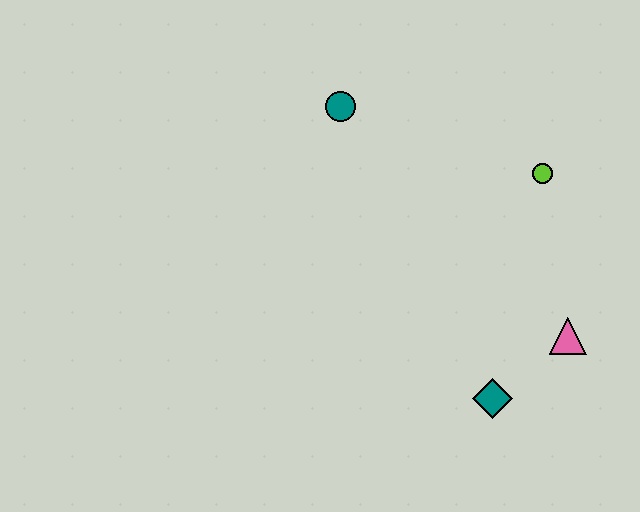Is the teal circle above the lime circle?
Yes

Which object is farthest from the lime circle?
The teal diamond is farthest from the lime circle.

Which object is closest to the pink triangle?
The teal diamond is closest to the pink triangle.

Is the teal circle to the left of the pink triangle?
Yes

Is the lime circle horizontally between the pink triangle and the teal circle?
Yes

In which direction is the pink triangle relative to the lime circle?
The pink triangle is below the lime circle.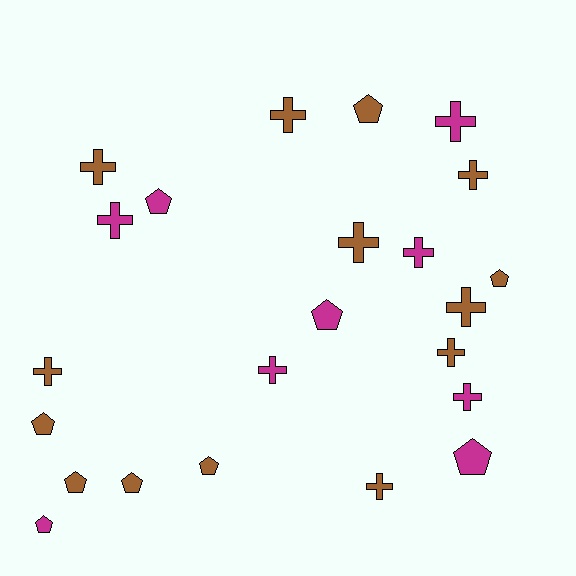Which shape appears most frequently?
Cross, with 13 objects.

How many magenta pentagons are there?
There are 4 magenta pentagons.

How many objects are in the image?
There are 23 objects.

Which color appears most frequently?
Brown, with 14 objects.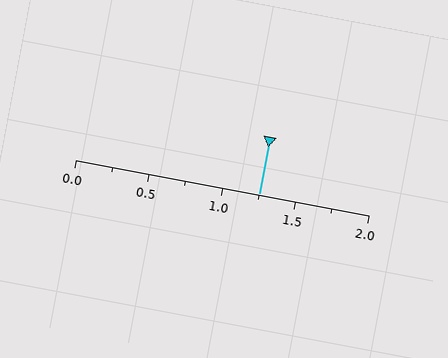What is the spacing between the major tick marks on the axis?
The major ticks are spaced 0.5 apart.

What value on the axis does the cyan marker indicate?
The marker indicates approximately 1.25.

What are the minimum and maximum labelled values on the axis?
The axis runs from 0.0 to 2.0.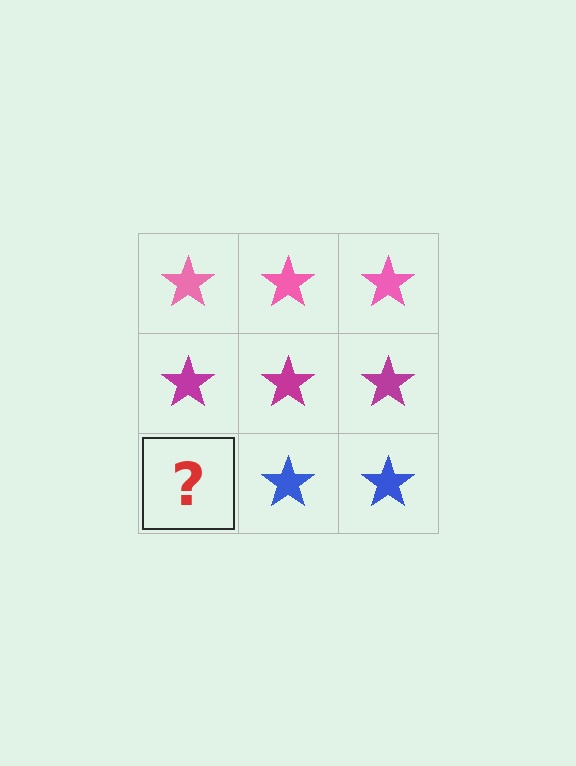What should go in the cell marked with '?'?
The missing cell should contain a blue star.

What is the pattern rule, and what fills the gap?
The rule is that each row has a consistent color. The gap should be filled with a blue star.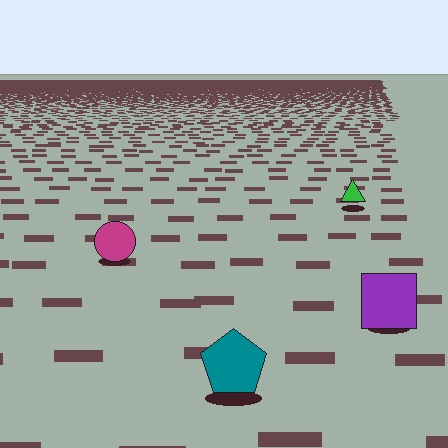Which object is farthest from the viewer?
The green triangle is farthest from the viewer. It appears smaller and the ground texture around it is denser.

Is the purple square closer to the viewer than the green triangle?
Yes. The purple square is closer — you can tell from the texture gradient: the ground texture is coarser near it.